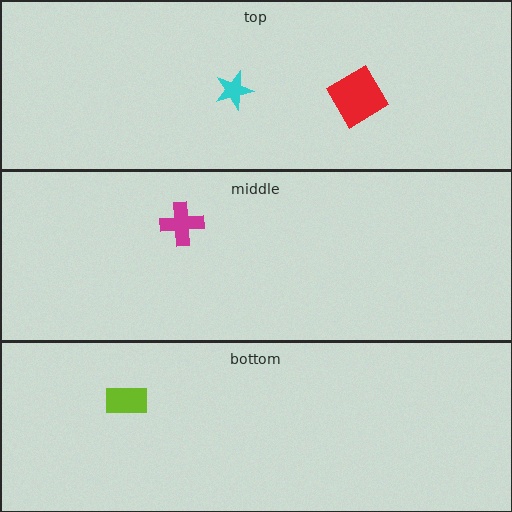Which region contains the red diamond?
The top region.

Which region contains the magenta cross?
The middle region.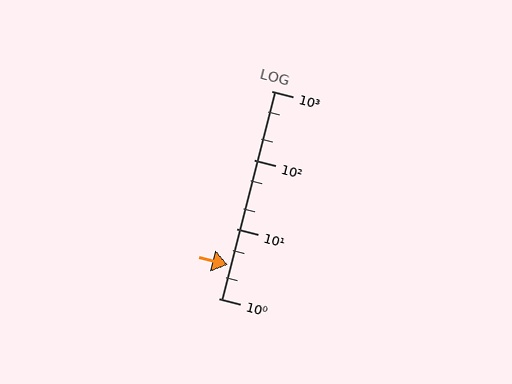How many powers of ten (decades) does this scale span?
The scale spans 3 decades, from 1 to 1000.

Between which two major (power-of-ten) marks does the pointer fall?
The pointer is between 1 and 10.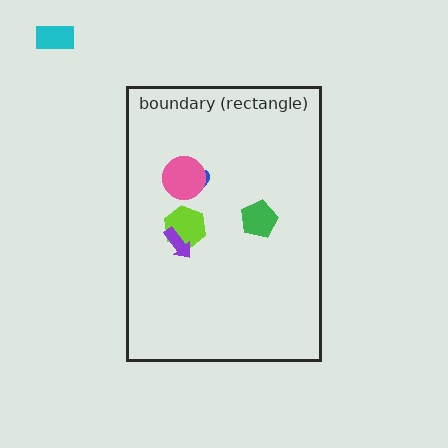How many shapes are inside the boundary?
5 inside, 1 outside.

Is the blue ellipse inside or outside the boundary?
Inside.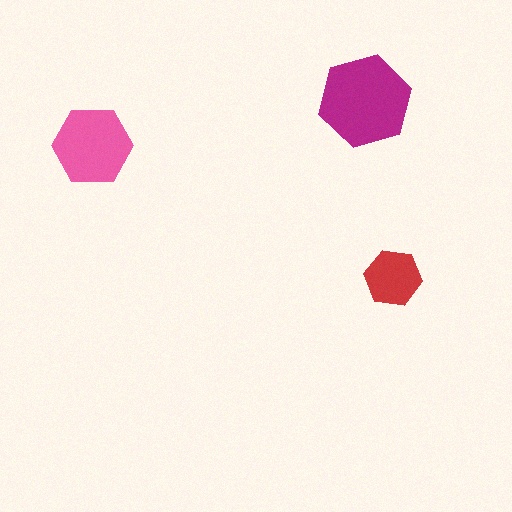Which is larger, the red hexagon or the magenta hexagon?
The magenta one.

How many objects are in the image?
There are 3 objects in the image.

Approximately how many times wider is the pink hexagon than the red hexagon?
About 1.5 times wider.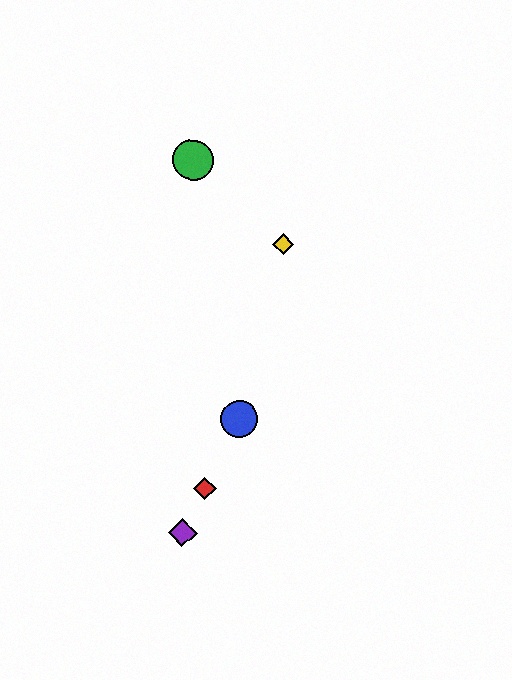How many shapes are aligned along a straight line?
3 shapes (the red diamond, the blue circle, the purple diamond) are aligned along a straight line.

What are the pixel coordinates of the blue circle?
The blue circle is at (240, 419).